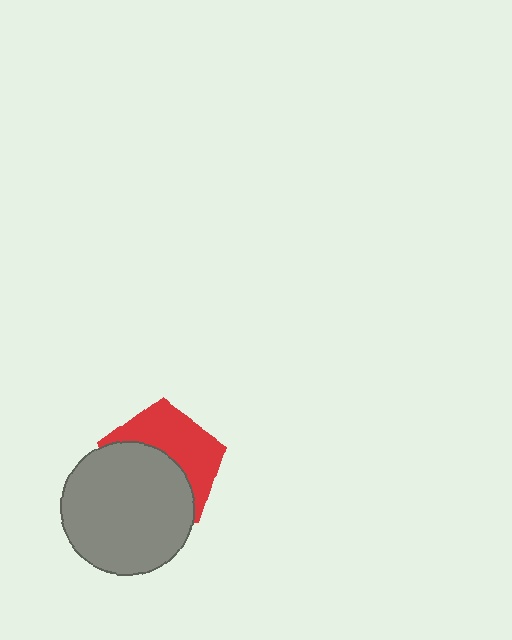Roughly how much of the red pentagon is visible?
About half of it is visible (roughly 46%).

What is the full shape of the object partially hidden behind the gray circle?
The partially hidden object is a red pentagon.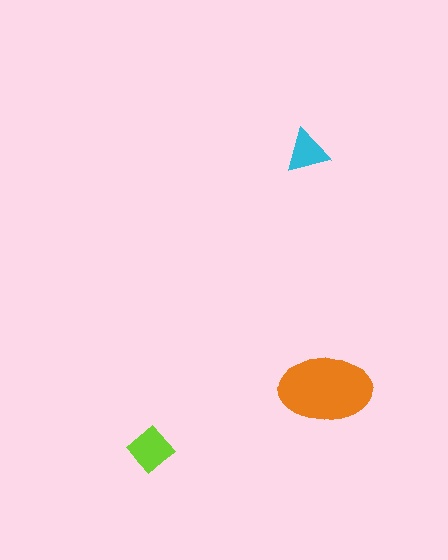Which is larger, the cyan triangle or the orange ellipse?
The orange ellipse.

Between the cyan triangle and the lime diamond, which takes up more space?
The lime diamond.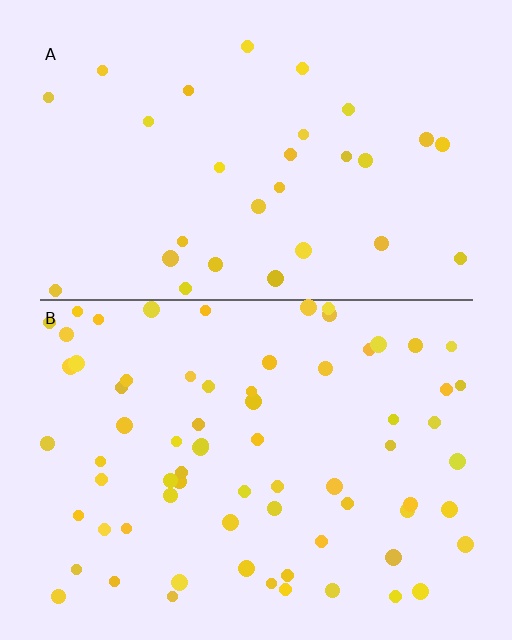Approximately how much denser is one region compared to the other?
Approximately 2.4× — region B over region A.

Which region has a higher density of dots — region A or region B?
B (the bottom).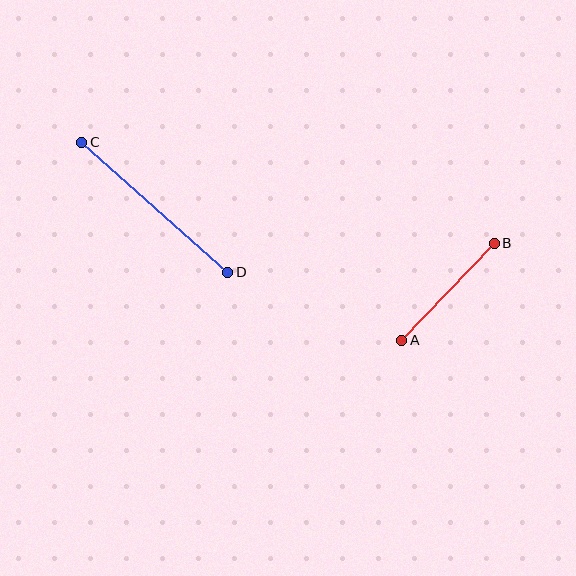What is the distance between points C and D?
The distance is approximately 195 pixels.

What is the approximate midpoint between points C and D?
The midpoint is at approximately (155, 207) pixels.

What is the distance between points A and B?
The distance is approximately 134 pixels.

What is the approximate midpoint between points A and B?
The midpoint is at approximately (448, 292) pixels.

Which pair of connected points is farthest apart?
Points C and D are farthest apart.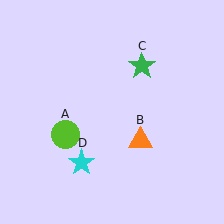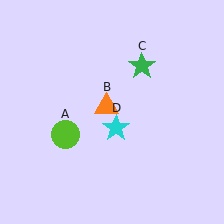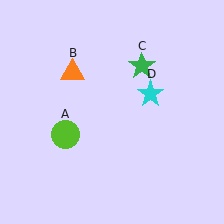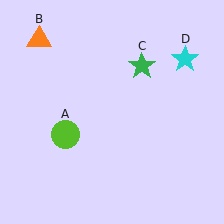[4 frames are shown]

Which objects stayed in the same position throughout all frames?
Lime circle (object A) and green star (object C) remained stationary.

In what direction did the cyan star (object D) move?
The cyan star (object D) moved up and to the right.